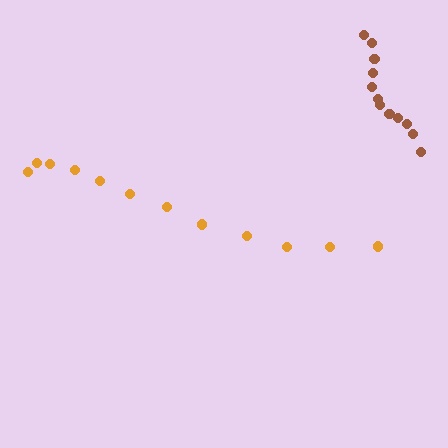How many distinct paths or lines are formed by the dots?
There are 2 distinct paths.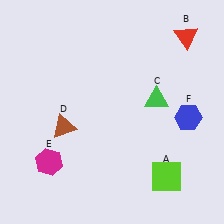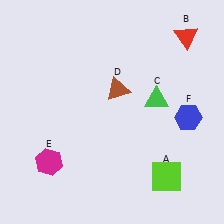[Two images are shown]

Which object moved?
The brown triangle (D) moved right.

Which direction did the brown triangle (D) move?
The brown triangle (D) moved right.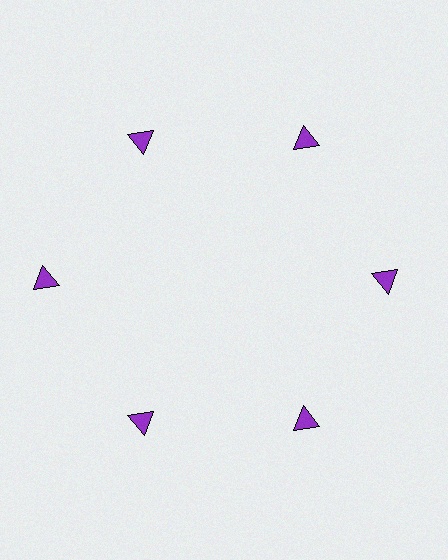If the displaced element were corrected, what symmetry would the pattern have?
It would have 6-fold rotational symmetry — the pattern would map onto itself every 60 degrees.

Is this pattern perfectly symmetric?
No. The 6 purple triangles are arranged in a ring, but one element near the 9 o'clock position is pushed outward from the center, breaking the 6-fold rotational symmetry.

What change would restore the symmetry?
The symmetry would be restored by moving it inward, back onto the ring so that all 6 triangles sit at equal angles and equal distance from the center.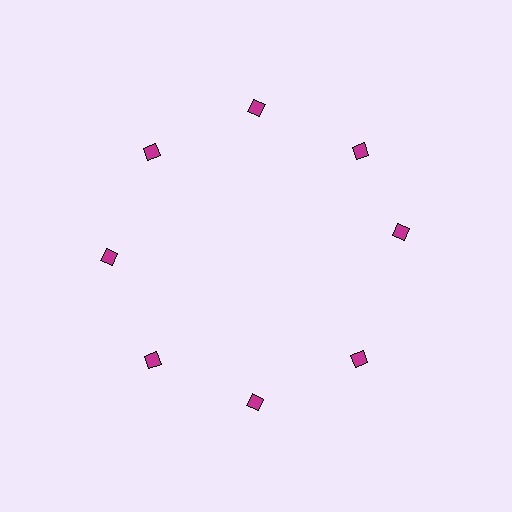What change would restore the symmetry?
The symmetry would be restored by rotating it back into even spacing with its neighbors so that all 8 diamonds sit at equal angles and equal distance from the center.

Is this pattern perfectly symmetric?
No. The 8 magenta diamonds are arranged in a ring, but one element near the 3 o'clock position is rotated out of alignment along the ring, breaking the 8-fold rotational symmetry.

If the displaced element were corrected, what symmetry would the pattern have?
It would have 8-fold rotational symmetry — the pattern would map onto itself every 45 degrees.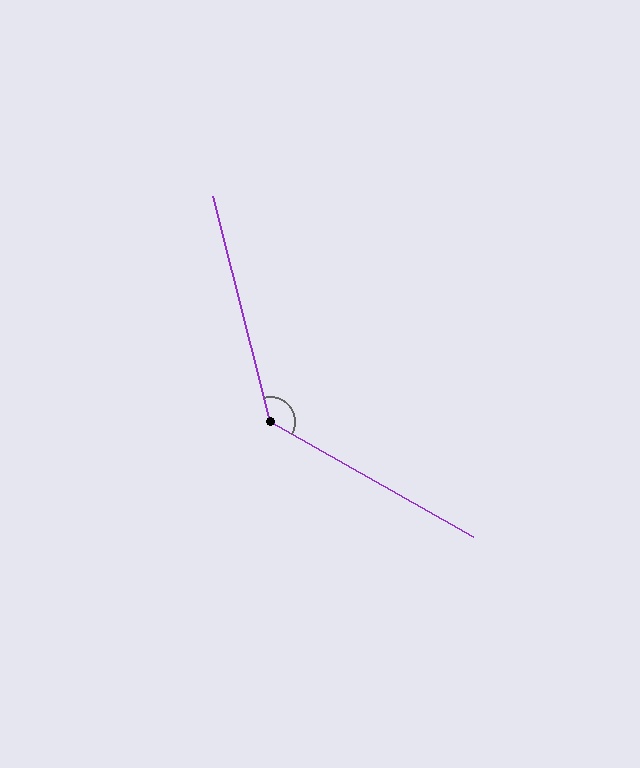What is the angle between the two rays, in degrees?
Approximately 134 degrees.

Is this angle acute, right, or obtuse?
It is obtuse.